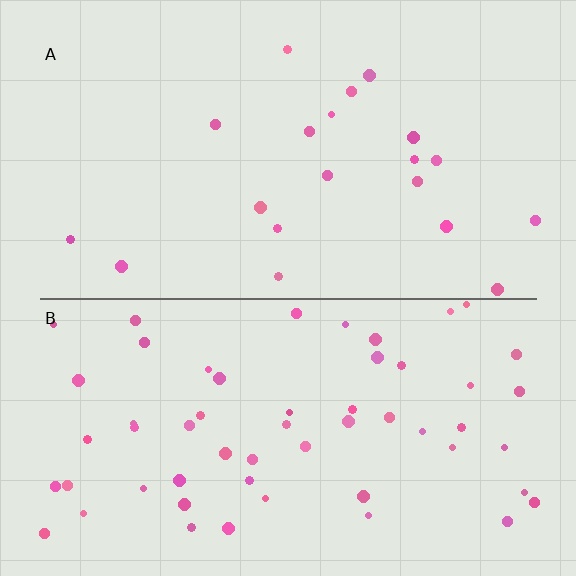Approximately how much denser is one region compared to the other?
Approximately 2.8× — region B over region A.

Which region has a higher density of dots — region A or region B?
B (the bottom).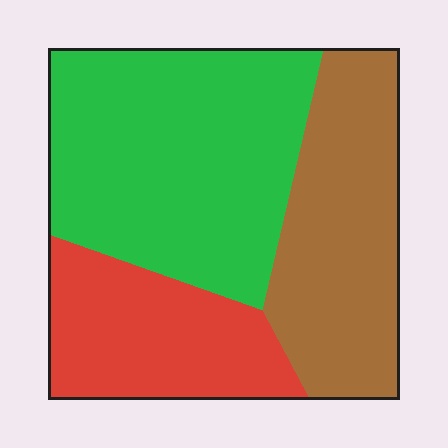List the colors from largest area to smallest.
From largest to smallest: green, brown, red.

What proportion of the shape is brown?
Brown covers 31% of the shape.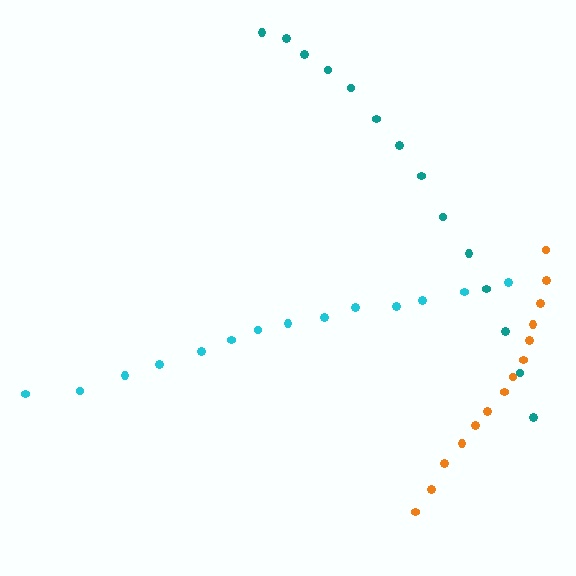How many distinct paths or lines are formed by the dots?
There are 3 distinct paths.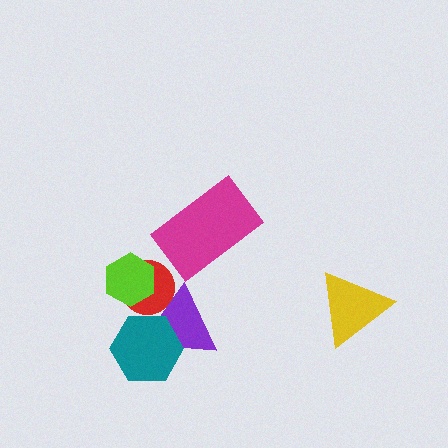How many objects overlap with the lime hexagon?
1 object overlaps with the lime hexagon.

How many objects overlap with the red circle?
2 objects overlap with the red circle.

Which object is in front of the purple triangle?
The teal hexagon is in front of the purple triangle.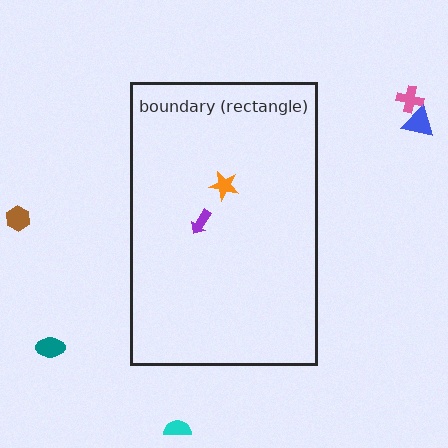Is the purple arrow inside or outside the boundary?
Inside.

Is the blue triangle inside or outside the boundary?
Outside.